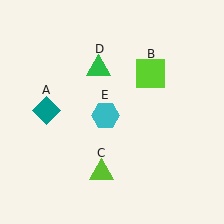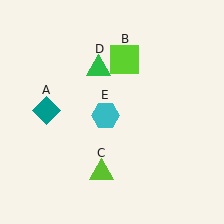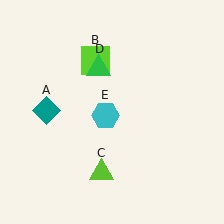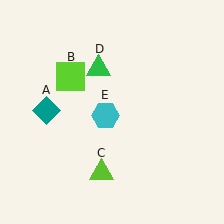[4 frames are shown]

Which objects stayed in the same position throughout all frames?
Teal diamond (object A) and lime triangle (object C) and green triangle (object D) and cyan hexagon (object E) remained stationary.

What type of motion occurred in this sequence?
The lime square (object B) rotated counterclockwise around the center of the scene.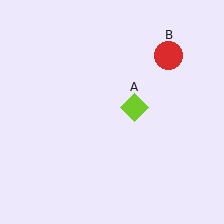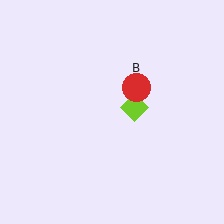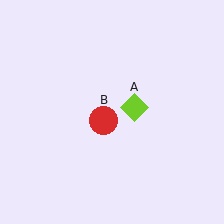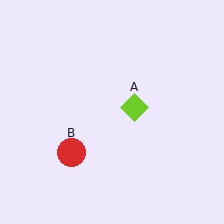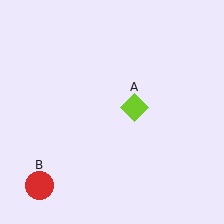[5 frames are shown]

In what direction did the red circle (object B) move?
The red circle (object B) moved down and to the left.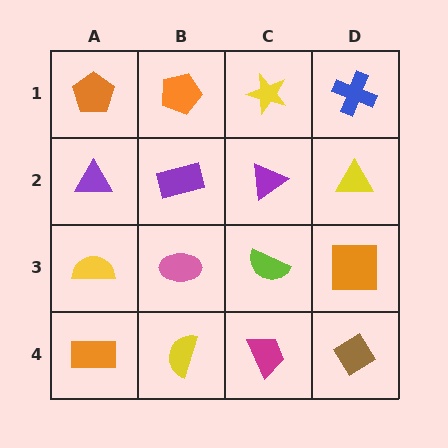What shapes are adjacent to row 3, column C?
A purple triangle (row 2, column C), a magenta trapezoid (row 4, column C), a pink ellipse (row 3, column B), an orange square (row 3, column D).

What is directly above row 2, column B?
An orange pentagon.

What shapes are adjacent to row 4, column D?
An orange square (row 3, column D), a magenta trapezoid (row 4, column C).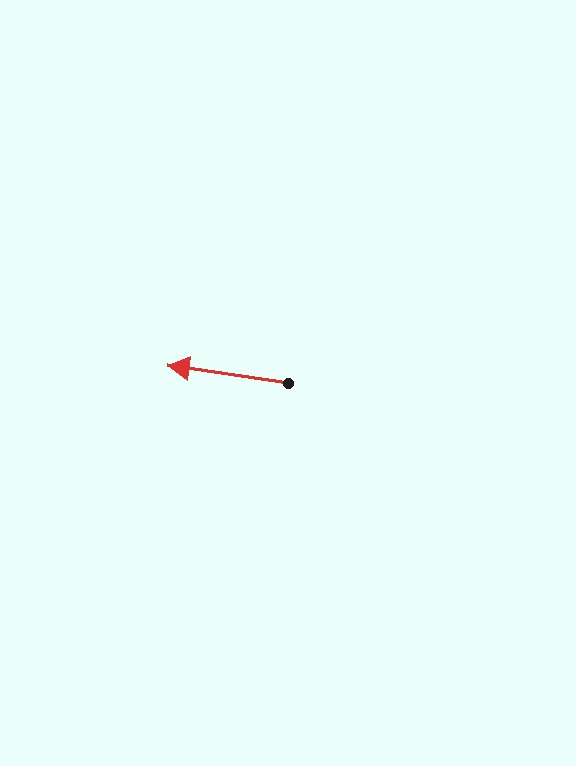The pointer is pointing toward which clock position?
Roughly 9 o'clock.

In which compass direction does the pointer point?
West.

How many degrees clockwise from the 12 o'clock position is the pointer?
Approximately 278 degrees.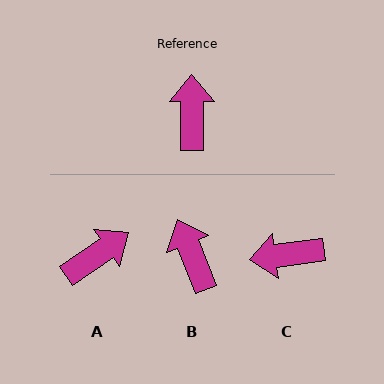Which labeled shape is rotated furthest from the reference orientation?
C, about 98 degrees away.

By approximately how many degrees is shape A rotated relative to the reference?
Approximately 55 degrees clockwise.